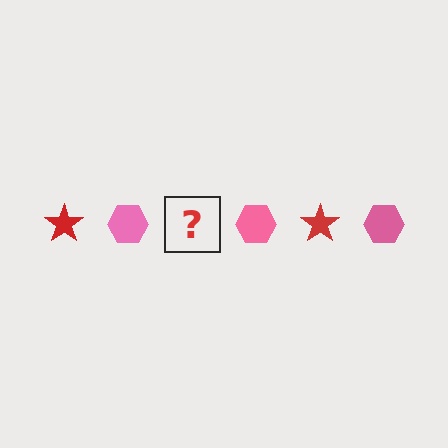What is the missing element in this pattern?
The missing element is a red star.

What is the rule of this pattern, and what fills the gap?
The rule is that the pattern alternates between red star and pink hexagon. The gap should be filled with a red star.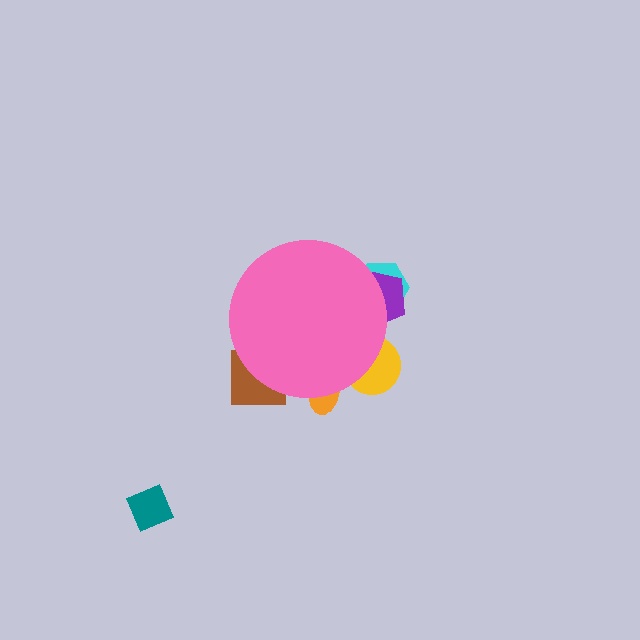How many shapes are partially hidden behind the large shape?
5 shapes are partially hidden.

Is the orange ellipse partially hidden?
Yes, the orange ellipse is partially hidden behind the pink circle.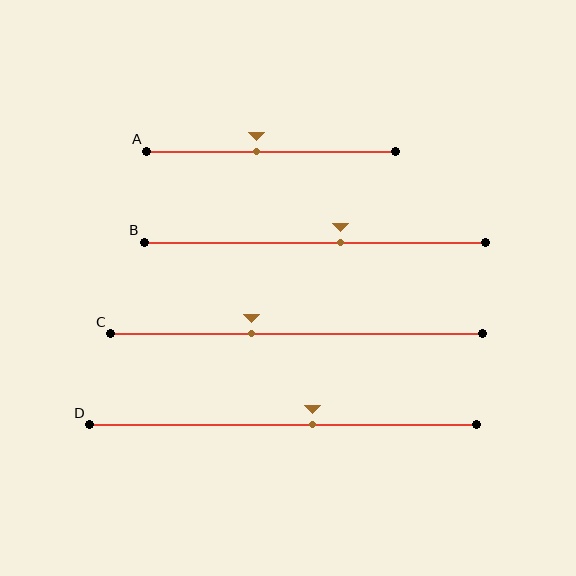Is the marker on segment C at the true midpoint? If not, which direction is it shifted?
No, the marker on segment C is shifted to the left by about 12% of the segment length.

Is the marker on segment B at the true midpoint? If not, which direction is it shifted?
No, the marker on segment B is shifted to the right by about 7% of the segment length.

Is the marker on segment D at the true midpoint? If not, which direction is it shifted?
No, the marker on segment D is shifted to the right by about 8% of the segment length.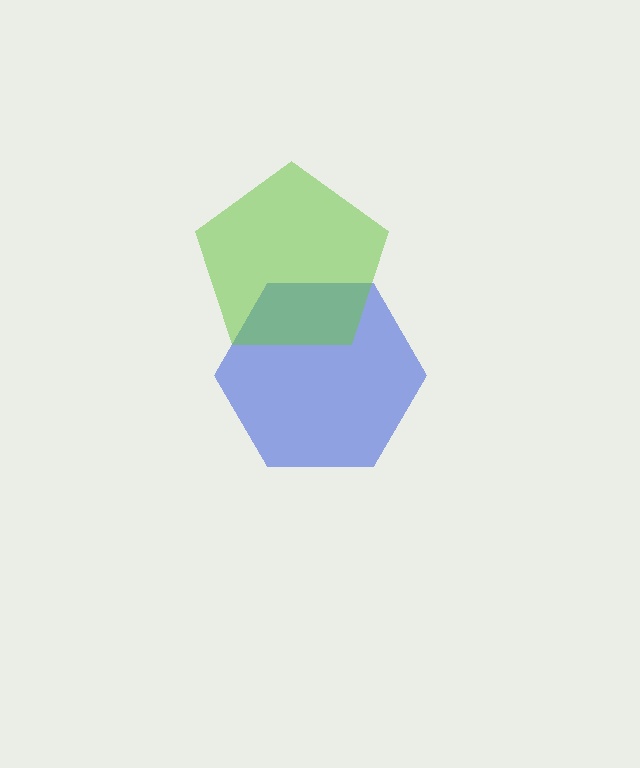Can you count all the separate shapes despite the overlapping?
Yes, there are 2 separate shapes.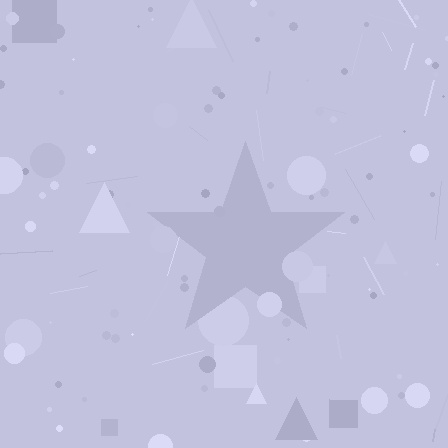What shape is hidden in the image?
A star is hidden in the image.